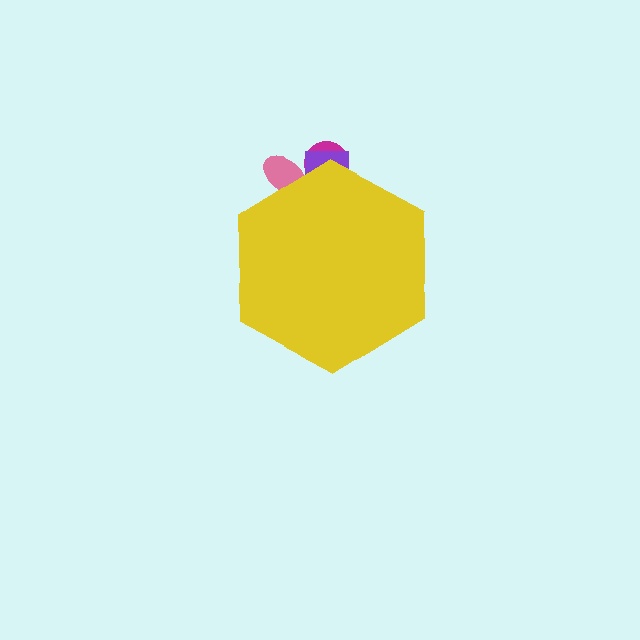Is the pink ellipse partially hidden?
Yes, the pink ellipse is partially hidden behind the yellow hexagon.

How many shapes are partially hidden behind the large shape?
3 shapes are partially hidden.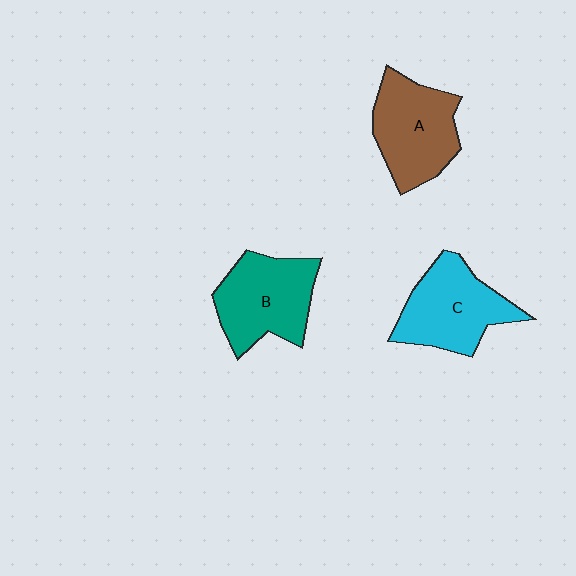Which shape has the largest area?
Shape B (teal).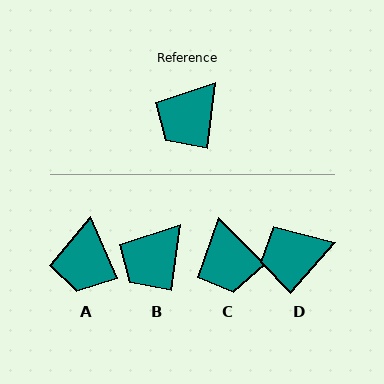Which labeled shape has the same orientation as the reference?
B.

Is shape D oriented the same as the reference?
No, it is off by about 34 degrees.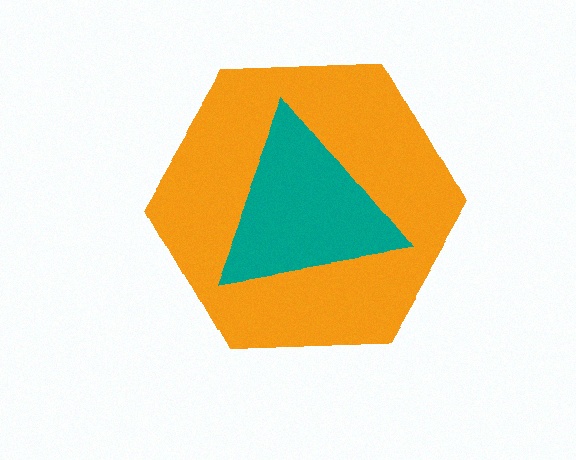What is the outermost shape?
The orange hexagon.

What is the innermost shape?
The teal triangle.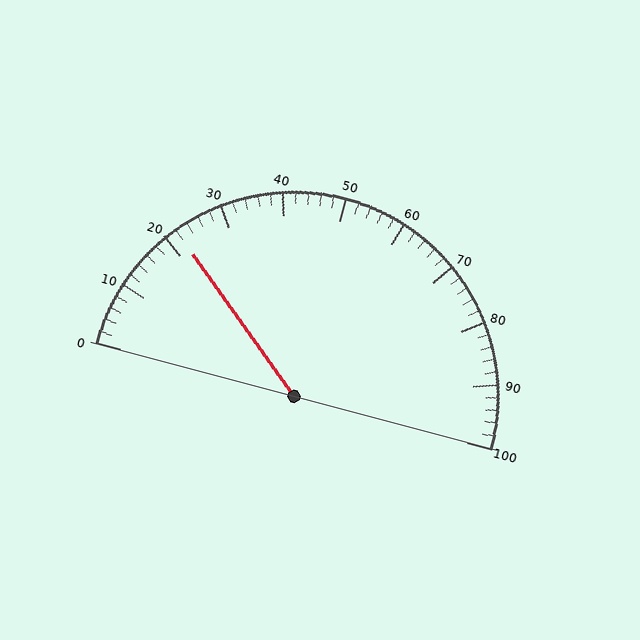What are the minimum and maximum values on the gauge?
The gauge ranges from 0 to 100.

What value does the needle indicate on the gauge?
The needle indicates approximately 22.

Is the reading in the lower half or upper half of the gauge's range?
The reading is in the lower half of the range (0 to 100).